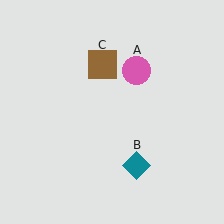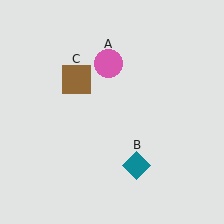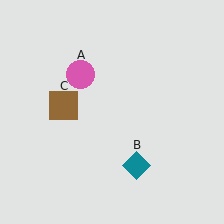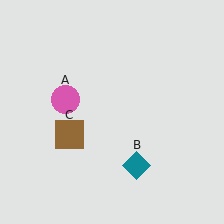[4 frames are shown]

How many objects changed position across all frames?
2 objects changed position: pink circle (object A), brown square (object C).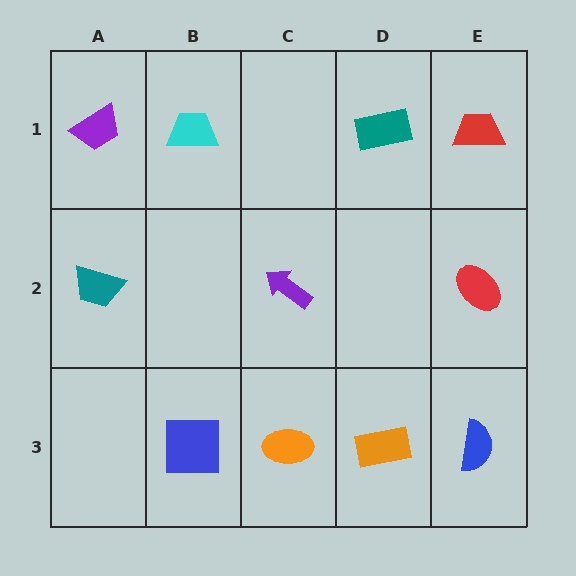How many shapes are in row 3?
4 shapes.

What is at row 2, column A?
A teal trapezoid.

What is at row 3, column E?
A blue semicircle.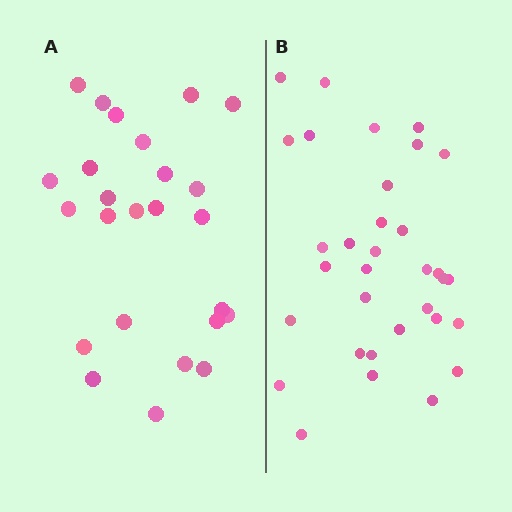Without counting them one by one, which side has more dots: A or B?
Region B (the right region) has more dots.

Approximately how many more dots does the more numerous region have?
Region B has roughly 8 or so more dots than region A.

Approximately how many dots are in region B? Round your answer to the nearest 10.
About 30 dots. (The exact count is 33, which rounds to 30.)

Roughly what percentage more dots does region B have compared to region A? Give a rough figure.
About 30% more.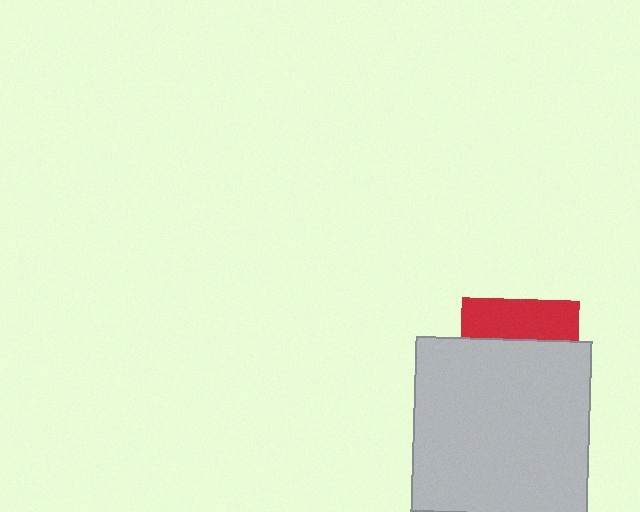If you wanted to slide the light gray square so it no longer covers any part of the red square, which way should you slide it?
Slide it down — that is the most direct way to separate the two shapes.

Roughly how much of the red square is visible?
A small part of it is visible (roughly 34%).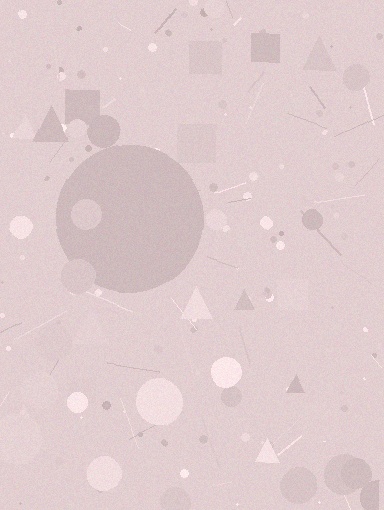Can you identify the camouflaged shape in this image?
The camouflaged shape is a circle.